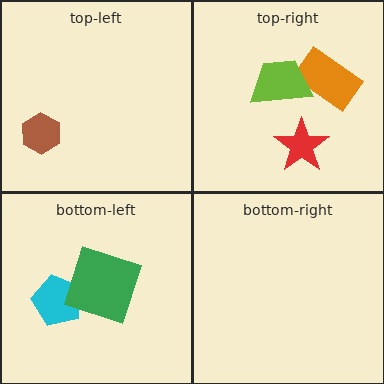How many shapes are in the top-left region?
1.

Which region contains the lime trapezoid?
The top-right region.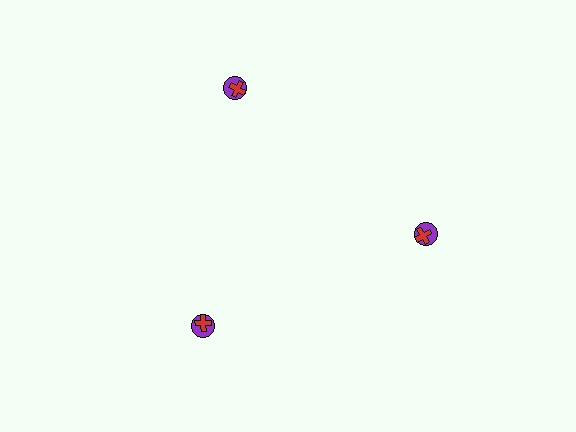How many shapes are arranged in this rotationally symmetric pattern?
There are 6 shapes, arranged in 3 groups of 2.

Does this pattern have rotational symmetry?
Yes, this pattern has 3-fold rotational symmetry. It looks the same after rotating 120 degrees around the center.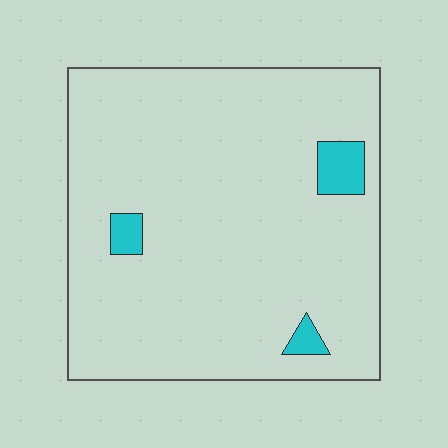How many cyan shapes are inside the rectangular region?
3.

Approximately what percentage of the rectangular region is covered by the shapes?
Approximately 5%.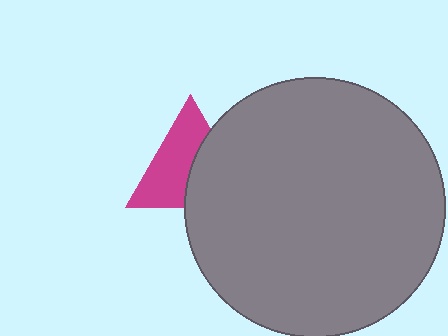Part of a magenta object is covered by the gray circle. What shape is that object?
It is a triangle.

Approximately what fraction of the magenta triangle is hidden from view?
Roughly 43% of the magenta triangle is hidden behind the gray circle.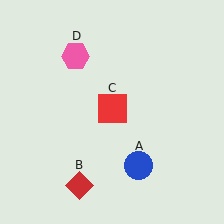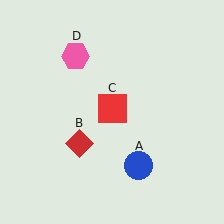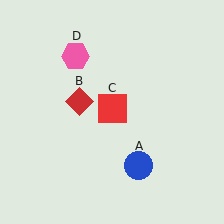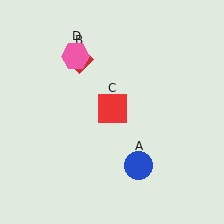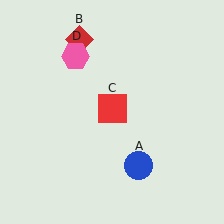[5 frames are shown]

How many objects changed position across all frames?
1 object changed position: red diamond (object B).